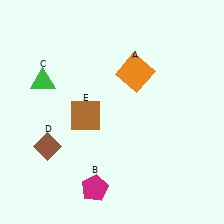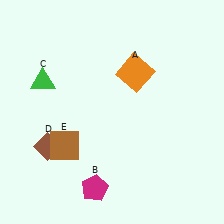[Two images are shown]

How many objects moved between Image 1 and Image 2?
1 object moved between the two images.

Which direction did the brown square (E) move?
The brown square (E) moved down.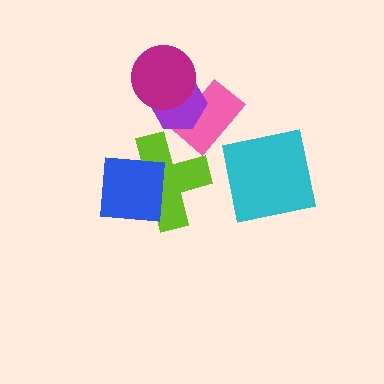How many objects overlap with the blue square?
1 object overlaps with the blue square.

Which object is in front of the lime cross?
The blue square is in front of the lime cross.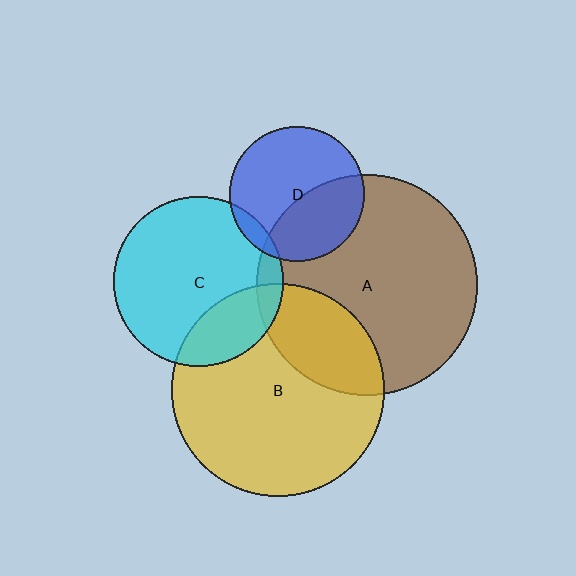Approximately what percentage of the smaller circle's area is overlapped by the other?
Approximately 5%.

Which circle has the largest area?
Circle A (brown).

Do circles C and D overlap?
Yes.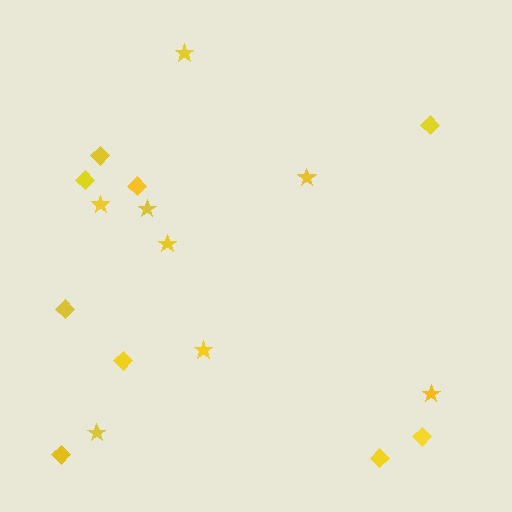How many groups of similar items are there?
There are 2 groups: one group of stars (8) and one group of diamonds (9).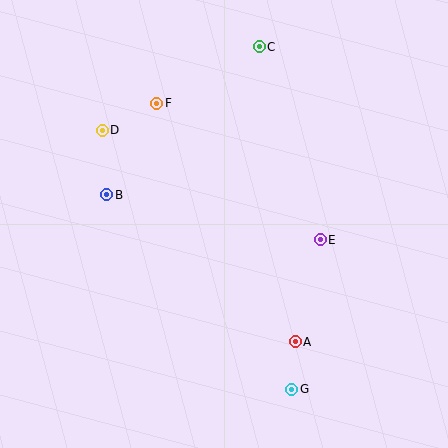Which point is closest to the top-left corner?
Point D is closest to the top-left corner.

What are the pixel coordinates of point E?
Point E is at (320, 240).